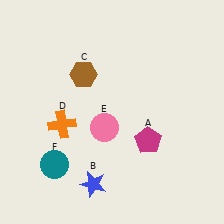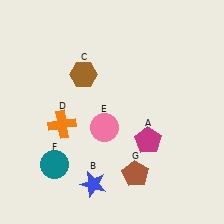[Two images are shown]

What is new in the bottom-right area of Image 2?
A brown pentagon (G) was added in the bottom-right area of Image 2.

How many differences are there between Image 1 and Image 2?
There is 1 difference between the two images.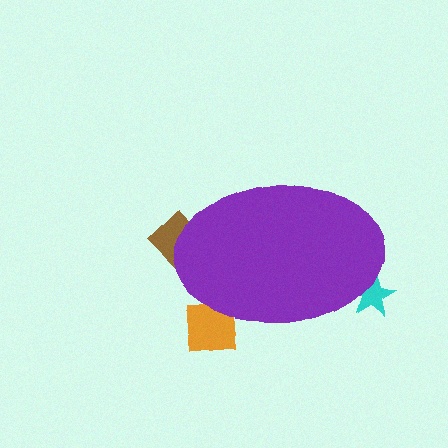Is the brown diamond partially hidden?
Yes, the brown diamond is partially hidden behind the purple ellipse.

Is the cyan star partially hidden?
Yes, the cyan star is partially hidden behind the purple ellipse.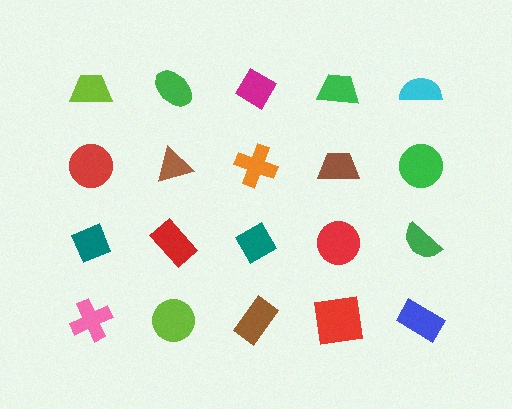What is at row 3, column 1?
A teal diamond.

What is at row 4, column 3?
A brown rectangle.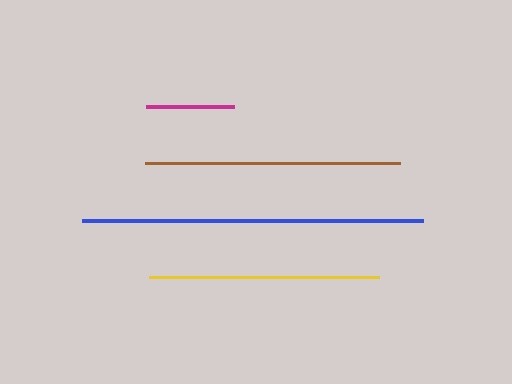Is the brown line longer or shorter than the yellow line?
The brown line is longer than the yellow line.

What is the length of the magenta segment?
The magenta segment is approximately 88 pixels long.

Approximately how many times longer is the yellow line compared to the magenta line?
The yellow line is approximately 2.6 times the length of the magenta line.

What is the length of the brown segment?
The brown segment is approximately 255 pixels long.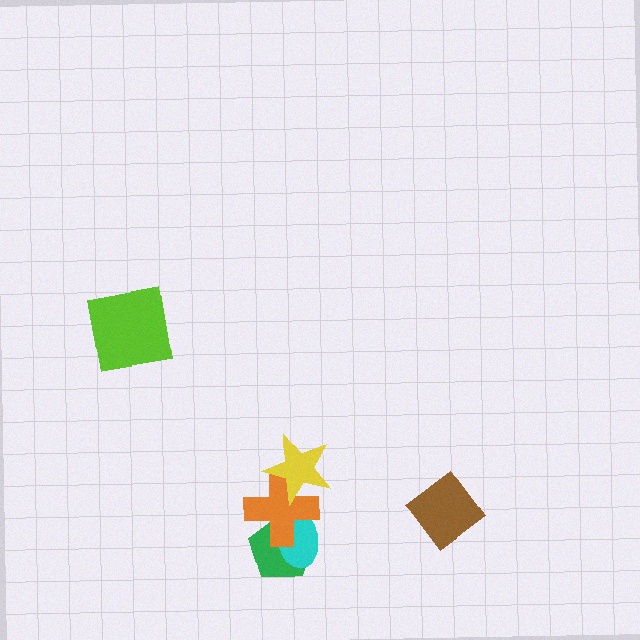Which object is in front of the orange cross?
The yellow star is in front of the orange cross.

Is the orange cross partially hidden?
Yes, it is partially covered by another shape.